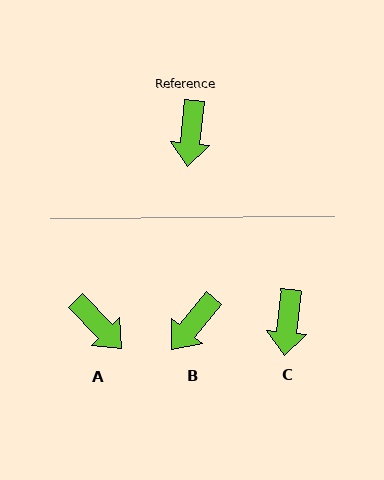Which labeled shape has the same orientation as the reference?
C.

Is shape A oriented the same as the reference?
No, it is off by about 50 degrees.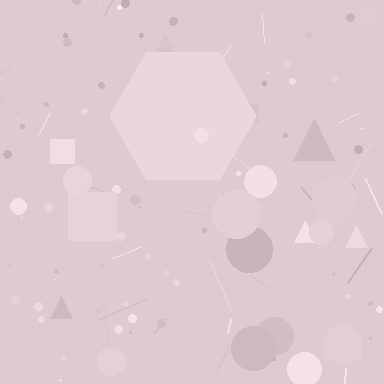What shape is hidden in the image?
A hexagon is hidden in the image.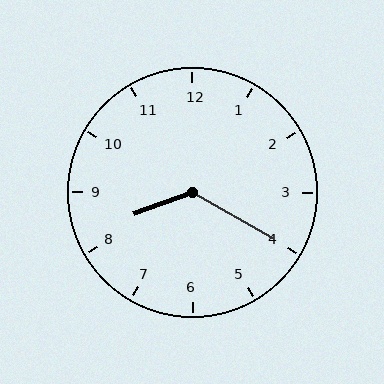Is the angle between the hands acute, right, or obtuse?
It is obtuse.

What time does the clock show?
8:20.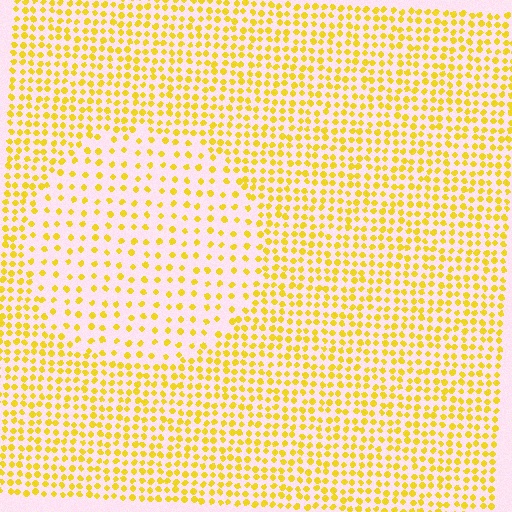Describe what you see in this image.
The image contains small yellow elements arranged at two different densities. A circle-shaped region is visible where the elements are less densely packed than the surrounding area.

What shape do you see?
I see a circle.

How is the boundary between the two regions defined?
The boundary is defined by a change in element density (approximately 2.1x ratio). All elements are the same color, size, and shape.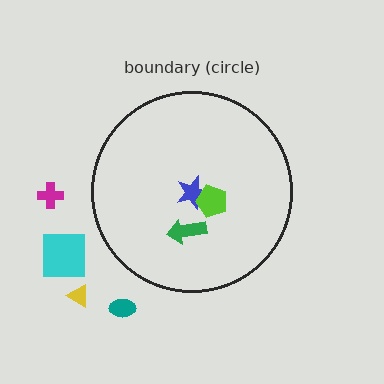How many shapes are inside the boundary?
3 inside, 4 outside.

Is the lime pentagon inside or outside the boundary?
Inside.